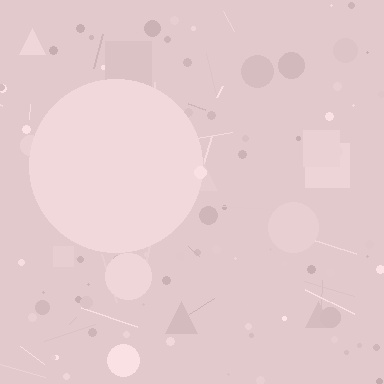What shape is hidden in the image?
A circle is hidden in the image.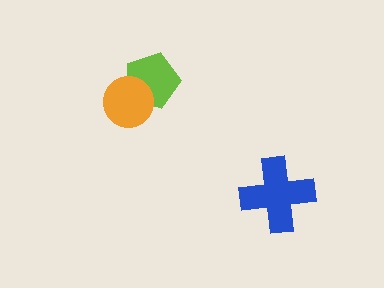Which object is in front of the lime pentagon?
The orange circle is in front of the lime pentagon.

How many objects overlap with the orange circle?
1 object overlaps with the orange circle.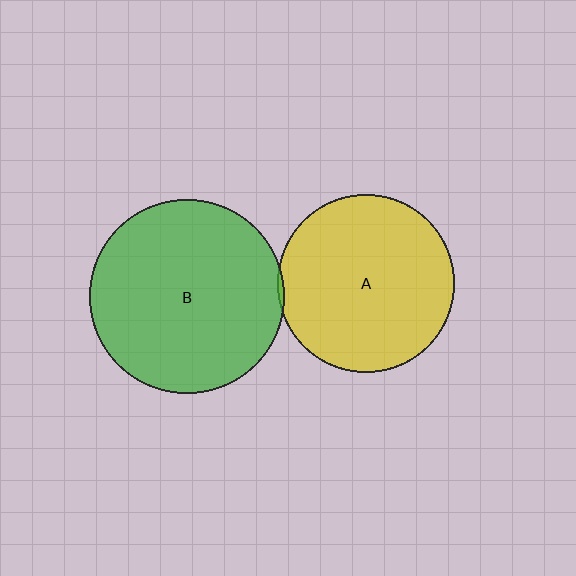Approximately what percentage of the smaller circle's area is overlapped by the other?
Approximately 5%.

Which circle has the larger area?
Circle B (green).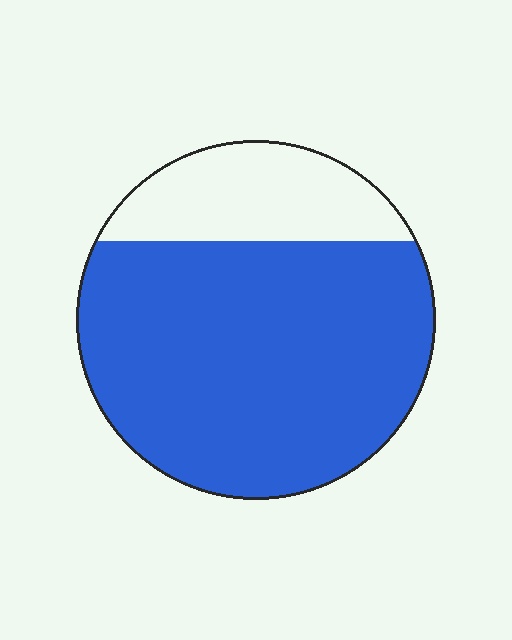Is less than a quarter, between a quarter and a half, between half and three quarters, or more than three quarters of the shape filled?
More than three quarters.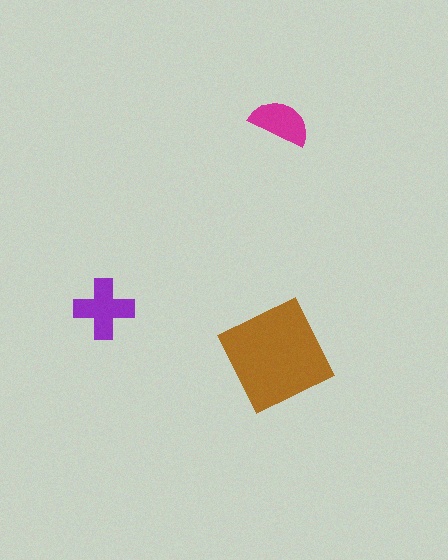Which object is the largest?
The brown square.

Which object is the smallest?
The magenta semicircle.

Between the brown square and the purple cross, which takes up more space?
The brown square.